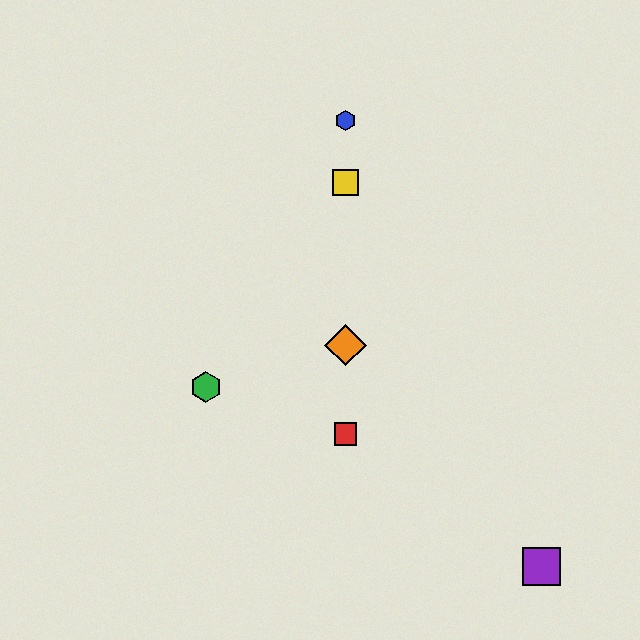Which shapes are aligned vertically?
The red square, the blue hexagon, the yellow square, the orange diamond are aligned vertically.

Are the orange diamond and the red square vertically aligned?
Yes, both are at x≈346.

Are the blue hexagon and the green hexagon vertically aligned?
No, the blue hexagon is at x≈346 and the green hexagon is at x≈206.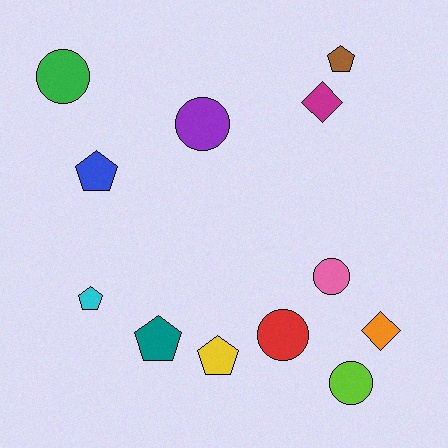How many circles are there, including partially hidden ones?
There are 5 circles.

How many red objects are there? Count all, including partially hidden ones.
There is 1 red object.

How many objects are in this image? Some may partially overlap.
There are 12 objects.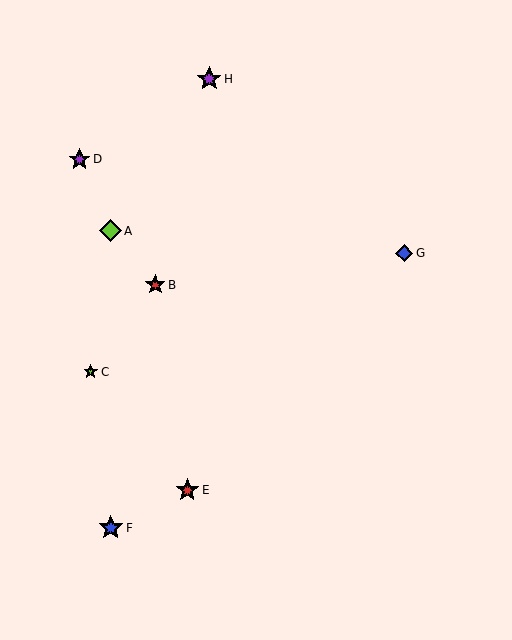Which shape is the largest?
The blue star (labeled F) is the largest.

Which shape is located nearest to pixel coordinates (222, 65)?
The purple star (labeled H) at (209, 79) is nearest to that location.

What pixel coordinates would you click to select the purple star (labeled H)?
Click at (209, 79) to select the purple star H.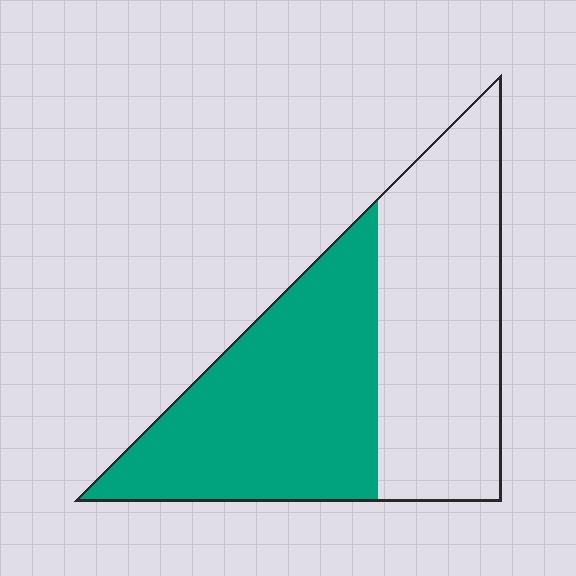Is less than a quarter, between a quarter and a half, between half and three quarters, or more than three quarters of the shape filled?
Between half and three quarters.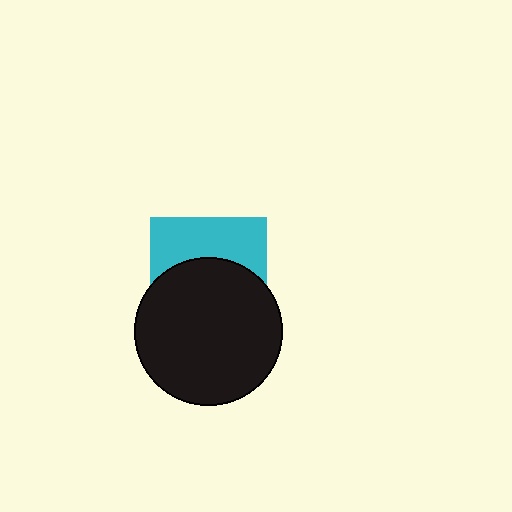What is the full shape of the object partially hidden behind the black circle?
The partially hidden object is a cyan square.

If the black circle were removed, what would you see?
You would see the complete cyan square.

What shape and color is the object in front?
The object in front is a black circle.